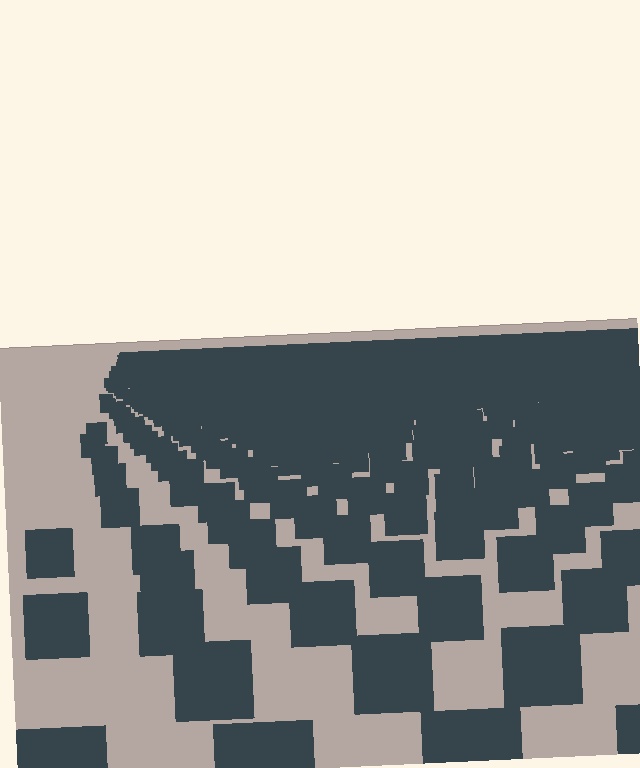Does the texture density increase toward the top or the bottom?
Density increases toward the top.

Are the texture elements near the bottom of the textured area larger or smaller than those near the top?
Larger. Near the bottom, elements are closer to the viewer and appear at a bigger on-screen size.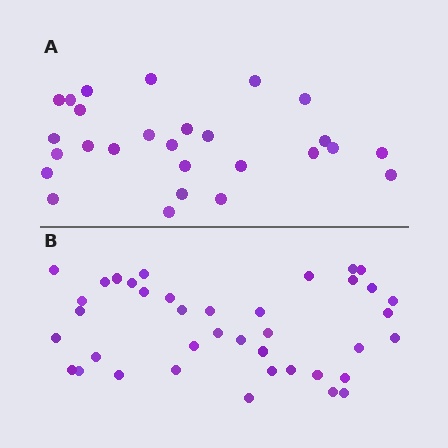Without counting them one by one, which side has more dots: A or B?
Region B (the bottom region) has more dots.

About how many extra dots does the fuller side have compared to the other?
Region B has roughly 12 or so more dots than region A.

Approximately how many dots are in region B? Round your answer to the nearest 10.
About 40 dots. (The exact count is 39, which rounds to 40.)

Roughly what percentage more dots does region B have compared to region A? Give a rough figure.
About 45% more.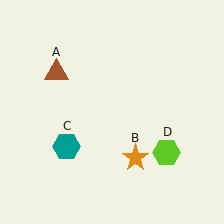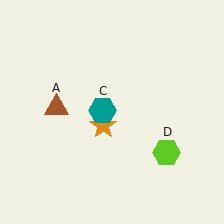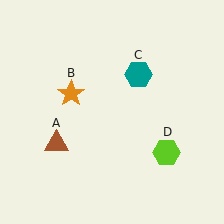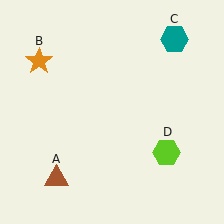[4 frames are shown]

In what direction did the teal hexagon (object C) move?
The teal hexagon (object C) moved up and to the right.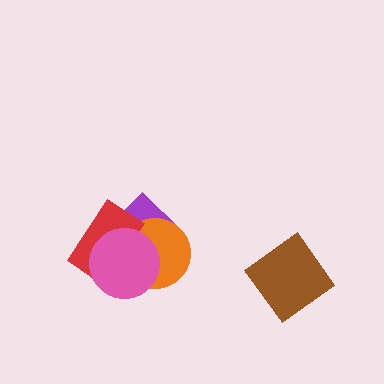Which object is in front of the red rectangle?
The pink circle is in front of the red rectangle.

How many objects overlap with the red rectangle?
3 objects overlap with the red rectangle.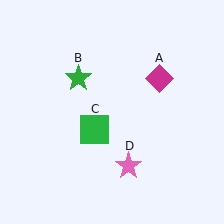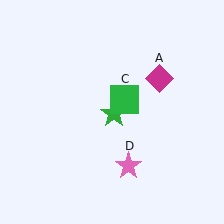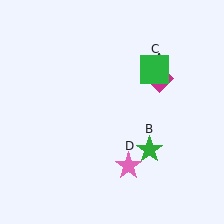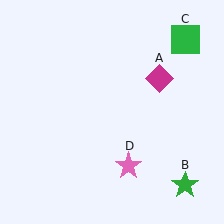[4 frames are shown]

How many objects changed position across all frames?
2 objects changed position: green star (object B), green square (object C).